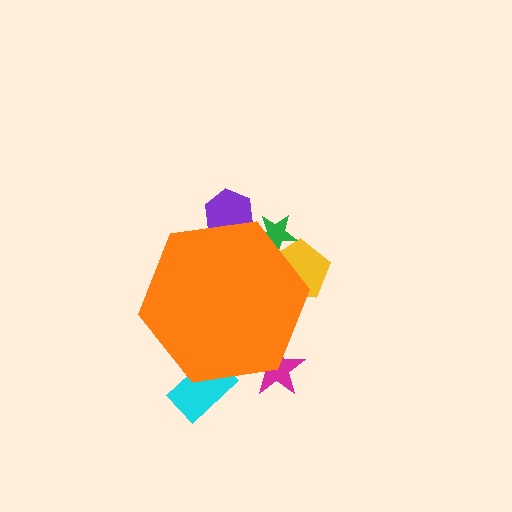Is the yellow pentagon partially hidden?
Yes, the yellow pentagon is partially hidden behind the orange hexagon.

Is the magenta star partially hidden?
Yes, the magenta star is partially hidden behind the orange hexagon.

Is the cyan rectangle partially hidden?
Yes, the cyan rectangle is partially hidden behind the orange hexagon.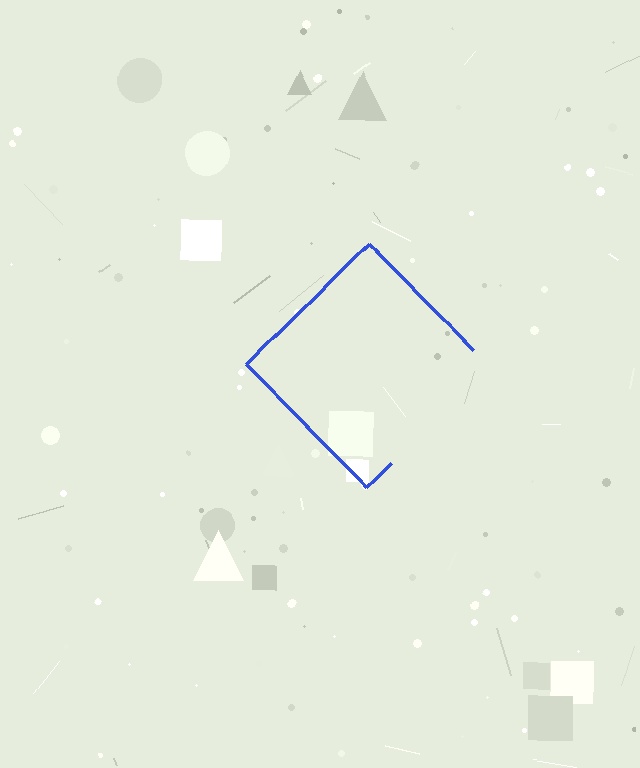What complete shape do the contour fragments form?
The contour fragments form a diamond.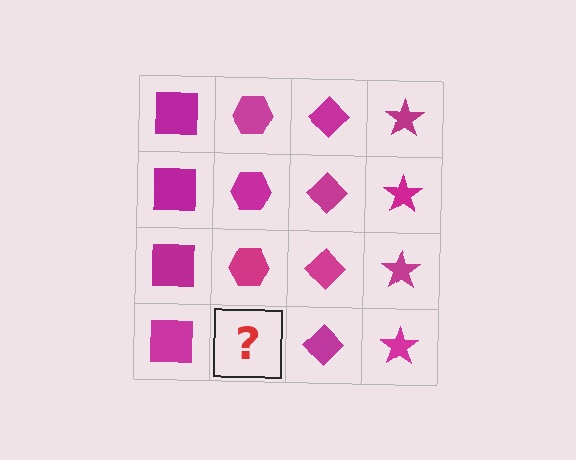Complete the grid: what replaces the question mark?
The question mark should be replaced with a magenta hexagon.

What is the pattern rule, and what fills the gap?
The rule is that each column has a consistent shape. The gap should be filled with a magenta hexagon.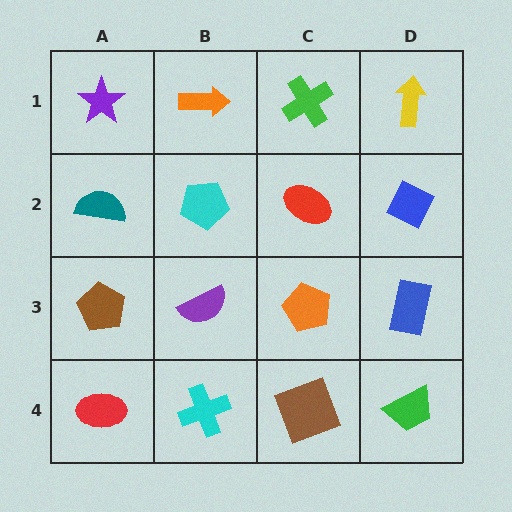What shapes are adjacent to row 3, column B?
A cyan pentagon (row 2, column B), a cyan cross (row 4, column B), a brown pentagon (row 3, column A), an orange pentagon (row 3, column C).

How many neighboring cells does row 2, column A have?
3.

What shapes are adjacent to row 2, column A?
A purple star (row 1, column A), a brown pentagon (row 3, column A), a cyan pentagon (row 2, column B).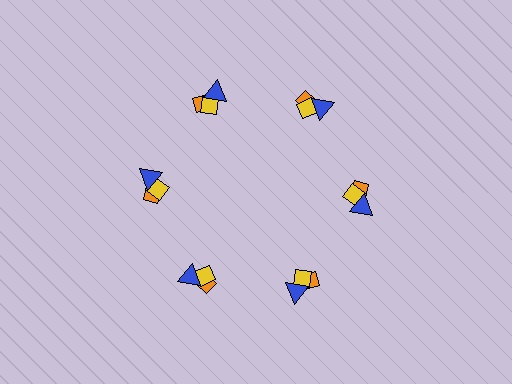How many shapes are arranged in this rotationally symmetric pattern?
There are 18 shapes, arranged in 6 groups of 3.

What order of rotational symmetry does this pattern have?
This pattern has 6-fold rotational symmetry.